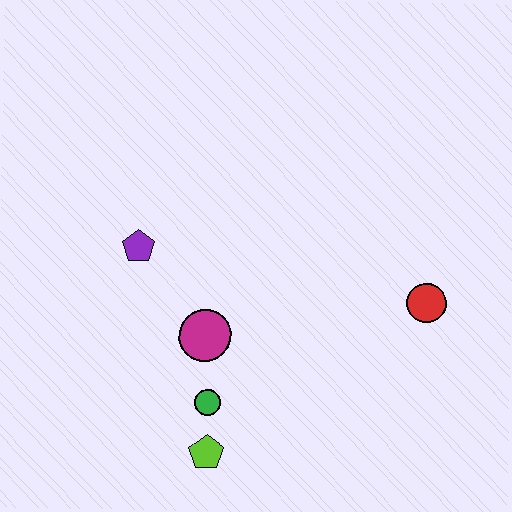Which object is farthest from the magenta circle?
The red circle is farthest from the magenta circle.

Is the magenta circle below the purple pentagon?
Yes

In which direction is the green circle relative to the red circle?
The green circle is to the left of the red circle.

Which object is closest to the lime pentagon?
The green circle is closest to the lime pentagon.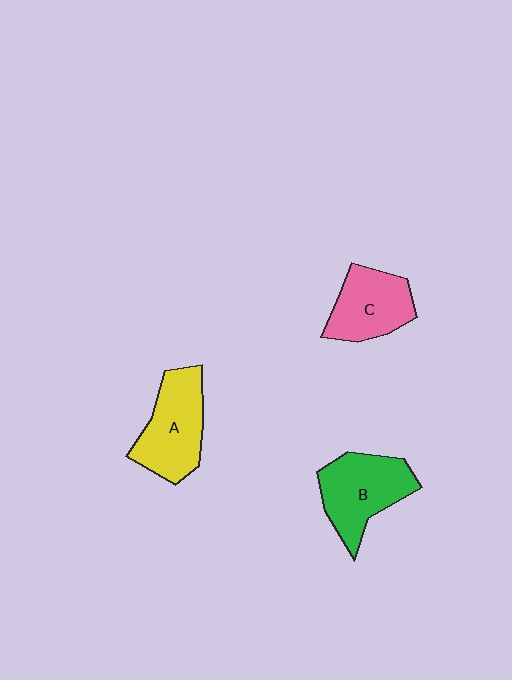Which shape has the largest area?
Shape B (green).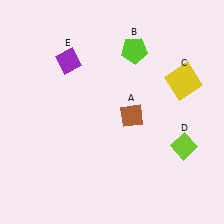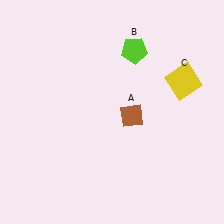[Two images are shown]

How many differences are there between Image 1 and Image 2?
There are 2 differences between the two images.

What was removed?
The purple diamond (E), the lime diamond (D) were removed in Image 2.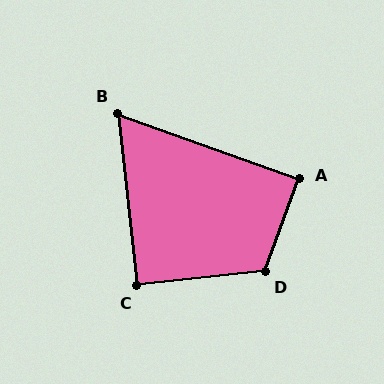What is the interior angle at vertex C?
Approximately 90 degrees (approximately right).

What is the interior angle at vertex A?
Approximately 90 degrees (approximately right).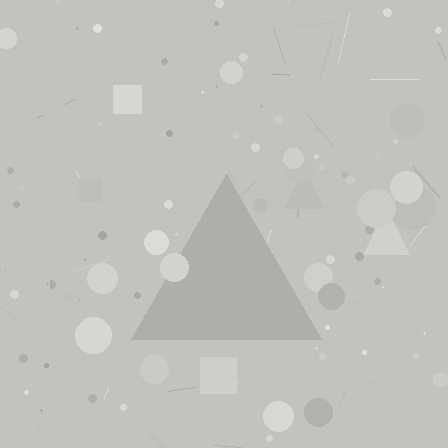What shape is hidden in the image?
A triangle is hidden in the image.